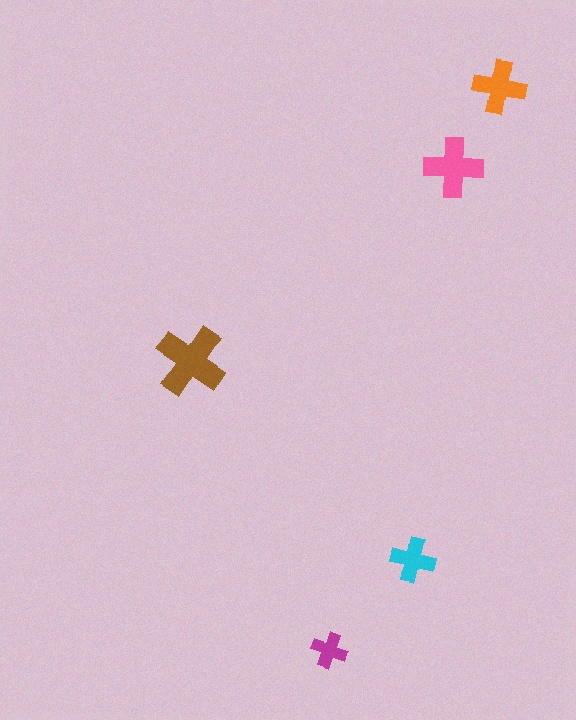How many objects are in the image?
There are 5 objects in the image.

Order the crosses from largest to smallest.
the brown one, the pink one, the orange one, the cyan one, the magenta one.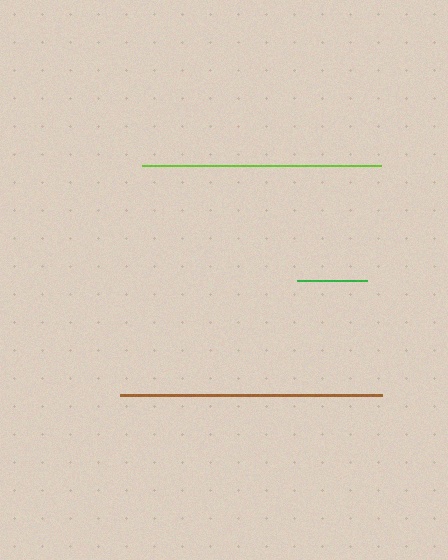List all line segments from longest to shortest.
From longest to shortest: brown, lime, green.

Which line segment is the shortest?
The green line is the shortest at approximately 70 pixels.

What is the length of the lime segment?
The lime segment is approximately 238 pixels long.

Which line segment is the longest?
The brown line is the longest at approximately 262 pixels.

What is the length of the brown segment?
The brown segment is approximately 262 pixels long.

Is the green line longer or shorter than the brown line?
The brown line is longer than the green line.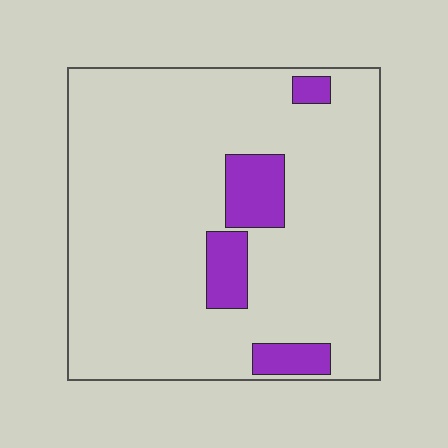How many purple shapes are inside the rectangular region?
4.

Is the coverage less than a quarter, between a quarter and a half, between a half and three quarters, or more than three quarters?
Less than a quarter.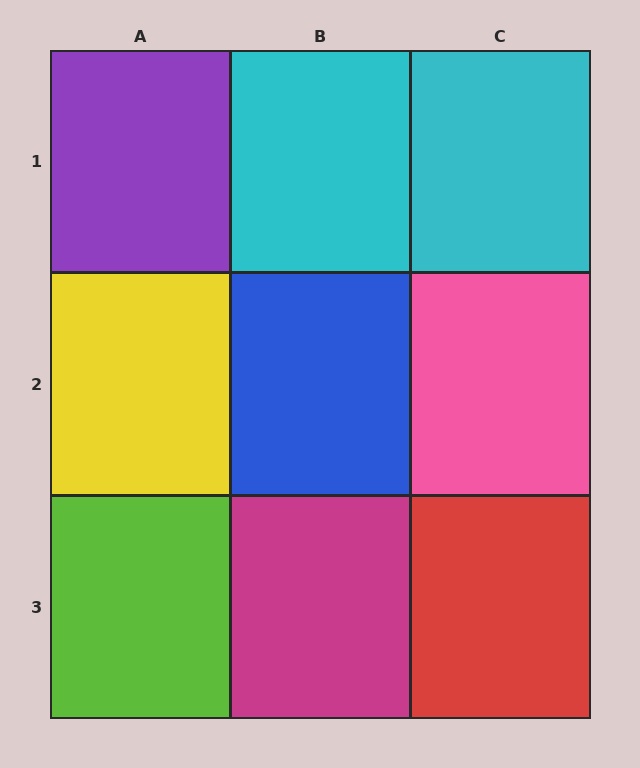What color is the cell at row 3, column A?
Lime.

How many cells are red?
1 cell is red.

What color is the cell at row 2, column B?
Blue.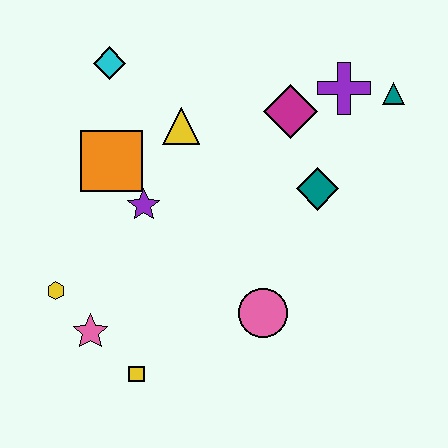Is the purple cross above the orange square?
Yes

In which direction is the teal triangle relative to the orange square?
The teal triangle is to the right of the orange square.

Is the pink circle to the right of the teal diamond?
No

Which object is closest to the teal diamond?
The magenta diamond is closest to the teal diamond.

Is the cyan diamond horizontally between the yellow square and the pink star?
Yes